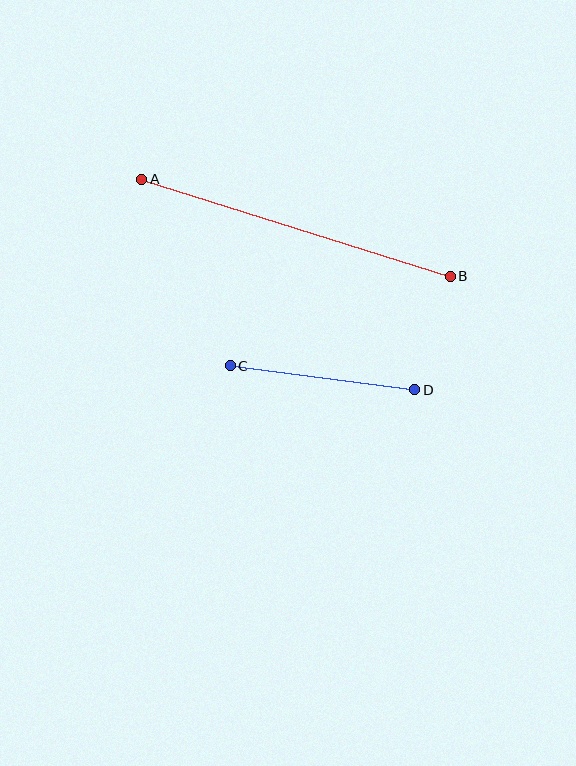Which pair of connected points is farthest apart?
Points A and B are farthest apart.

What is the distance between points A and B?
The distance is approximately 324 pixels.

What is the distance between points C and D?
The distance is approximately 186 pixels.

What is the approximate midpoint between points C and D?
The midpoint is at approximately (322, 378) pixels.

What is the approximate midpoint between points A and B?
The midpoint is at approximately (296, 228) pixels.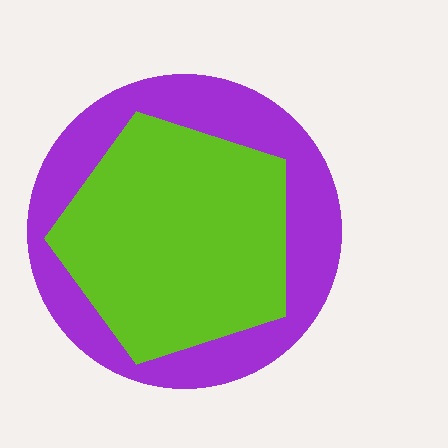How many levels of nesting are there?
2.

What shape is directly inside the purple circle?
The lime pentagon.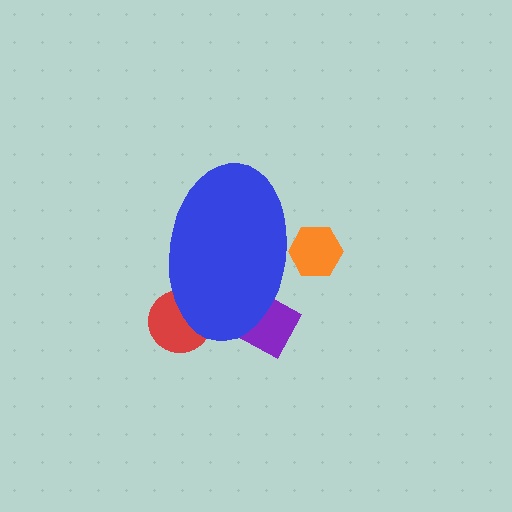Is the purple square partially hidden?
Yes, the purple square is partially hidden behind the blue ellipse.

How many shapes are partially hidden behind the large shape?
3 shapes are partially hidden.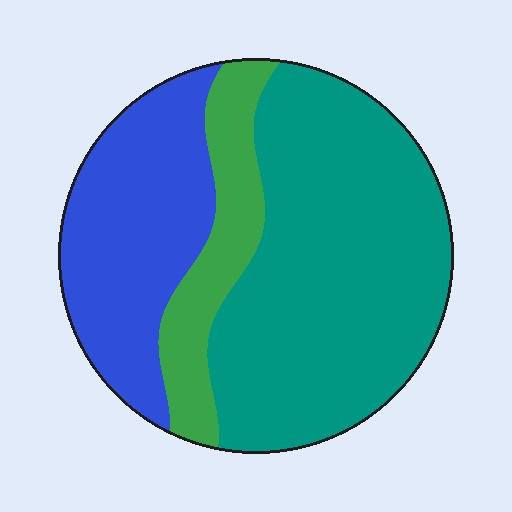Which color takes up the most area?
Teal, at roughly 55%.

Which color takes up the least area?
Green, at roughly 15%.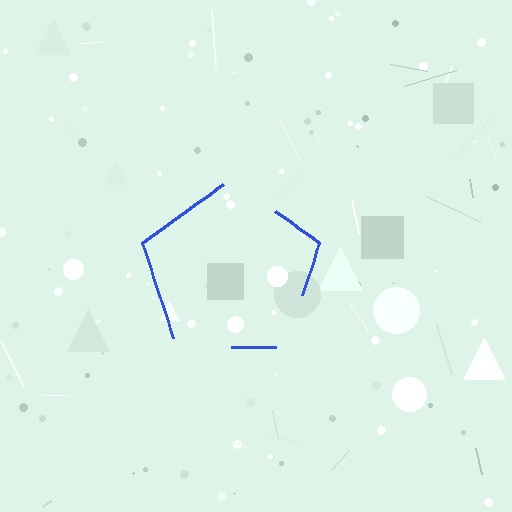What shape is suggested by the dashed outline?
The dashed outline suggests a pentagon.